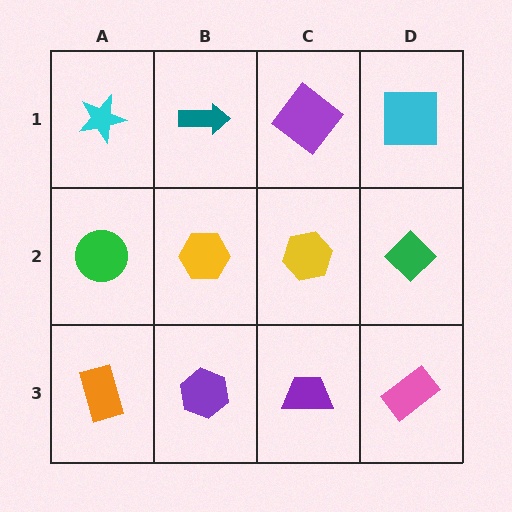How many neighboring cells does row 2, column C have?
4.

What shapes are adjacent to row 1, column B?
A yellow hexagon (row 2, column B), a cyan star (row 1, column A), a purple diamond (row 1, column C).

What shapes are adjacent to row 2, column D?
A cyan square (row 1, column D), a pink rectangle (row 3, column D), a yellow hexagon (row 2, column C).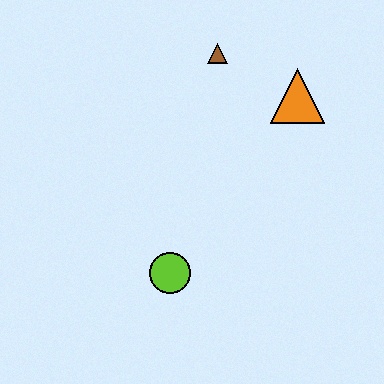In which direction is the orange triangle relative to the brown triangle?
The orange triangle is to the right of the brown triangle.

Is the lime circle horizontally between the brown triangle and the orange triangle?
No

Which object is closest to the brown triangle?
The orange triangle is closest to the brown triangle.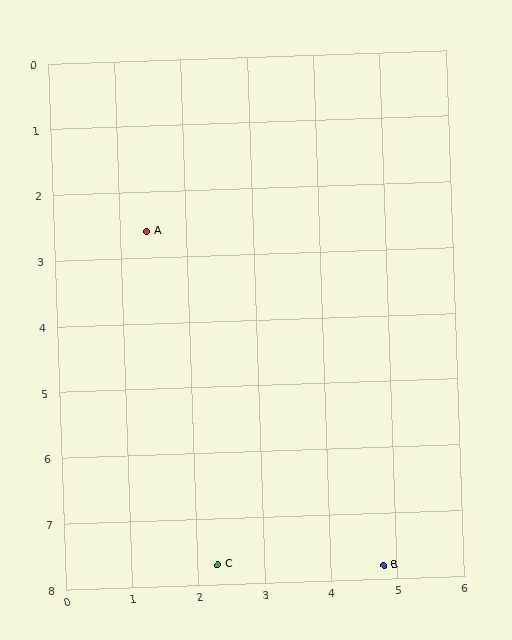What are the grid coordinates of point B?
Point B is at approximately (4.8, 7.8).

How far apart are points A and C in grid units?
Points A and C are about 5.2 grid units apart.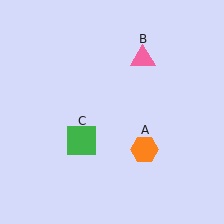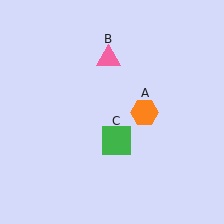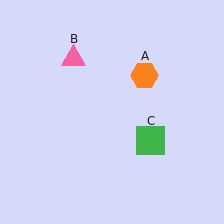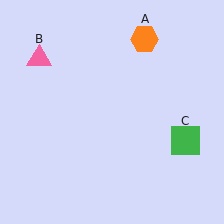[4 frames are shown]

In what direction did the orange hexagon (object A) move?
The orange hexagon (object A) moved up.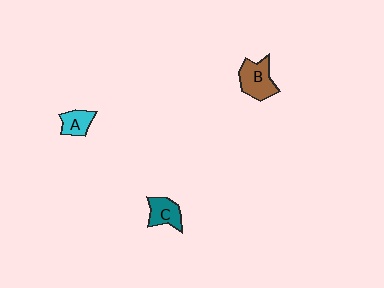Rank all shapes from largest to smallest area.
From largest to smallest: B (brown), C (teal), A (cyan).